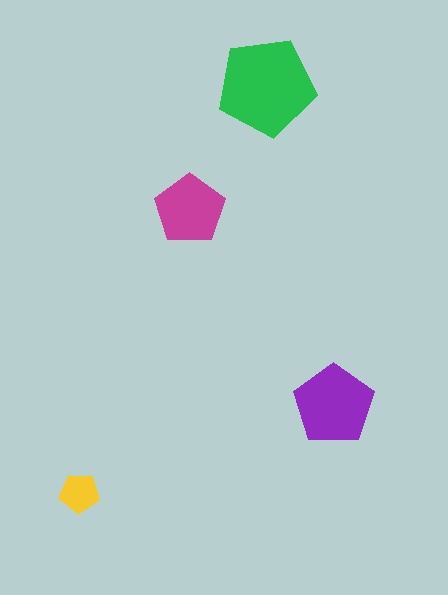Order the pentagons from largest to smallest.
the green one, the purple one, the magenta one, the yellow one.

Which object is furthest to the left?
The yellow pentagon is leftmost.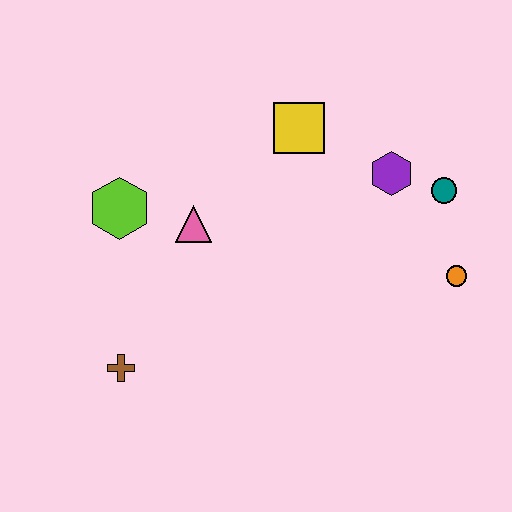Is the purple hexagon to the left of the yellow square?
No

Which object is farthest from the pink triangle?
The orange circle is farthest from the pink triangle.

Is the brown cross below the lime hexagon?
Yes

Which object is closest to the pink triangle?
The lime hexagon is closest to the pink triangle.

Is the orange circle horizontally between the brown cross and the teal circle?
No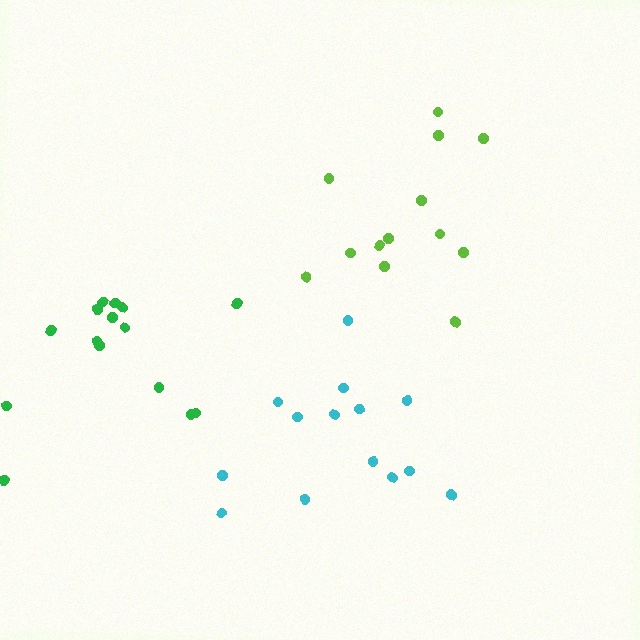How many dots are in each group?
Group 1: 14 dots, Group 2: 15 dots, Group 3: 13 dots (42 total).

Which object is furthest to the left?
The green cluster is leftmost.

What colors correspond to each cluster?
The clusters are colored: cyan, green, lime.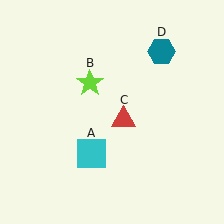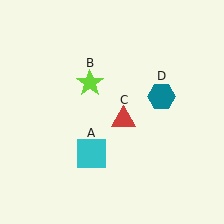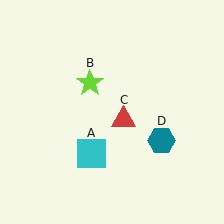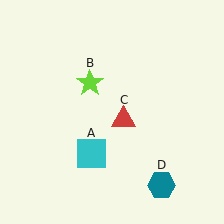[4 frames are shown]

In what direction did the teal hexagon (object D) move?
The teal hexagon (object D) moved down.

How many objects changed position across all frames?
1 object changed position: teal hexagon (object D).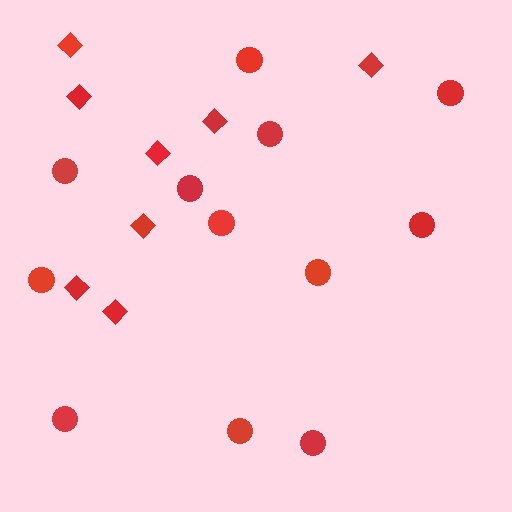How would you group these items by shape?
There are 2 groups: one group of circles (12) and one group of diamonds (8).